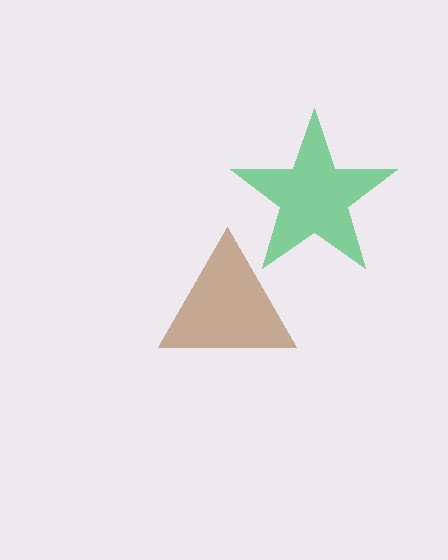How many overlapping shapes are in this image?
There are 2 overlapping shapes in the image.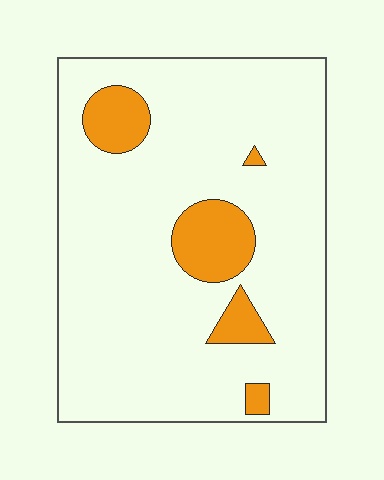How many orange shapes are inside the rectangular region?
5.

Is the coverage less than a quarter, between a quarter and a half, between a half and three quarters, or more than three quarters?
Less than a quarter.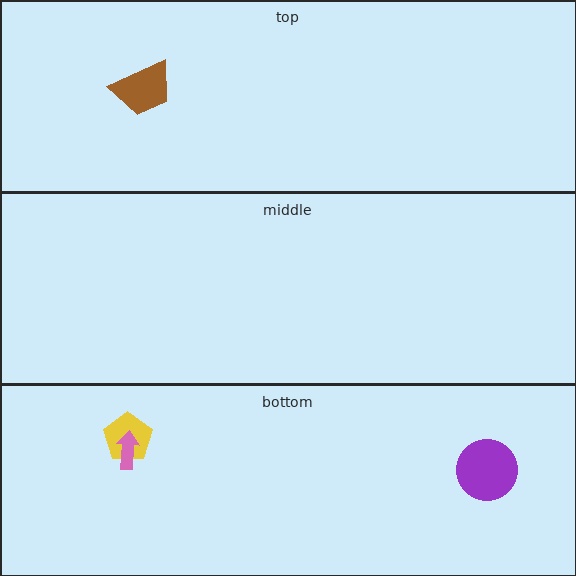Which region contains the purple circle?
The bottom region.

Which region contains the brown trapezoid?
The top region.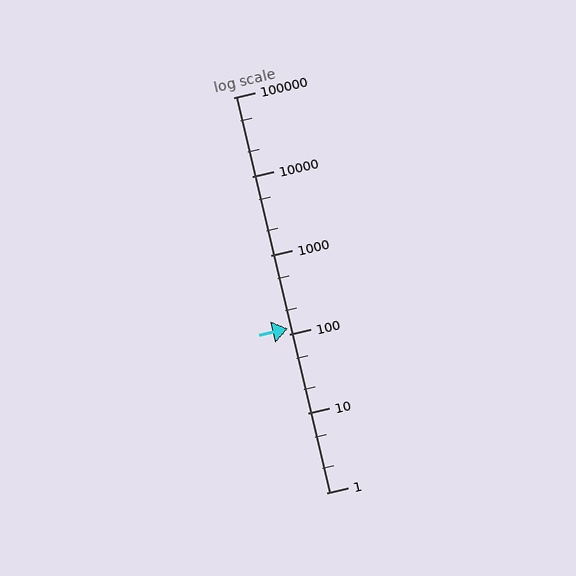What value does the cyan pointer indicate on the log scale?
The pointer indicates approximately 120.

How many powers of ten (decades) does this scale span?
The scale spans 5 decades, from 1 to 100000.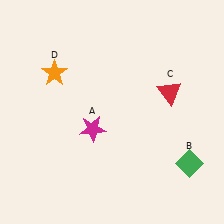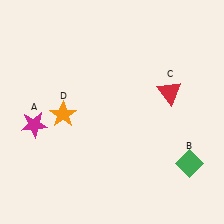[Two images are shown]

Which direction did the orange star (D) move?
The orange star (D) moved down.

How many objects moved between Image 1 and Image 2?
2 objects moved between the two images.